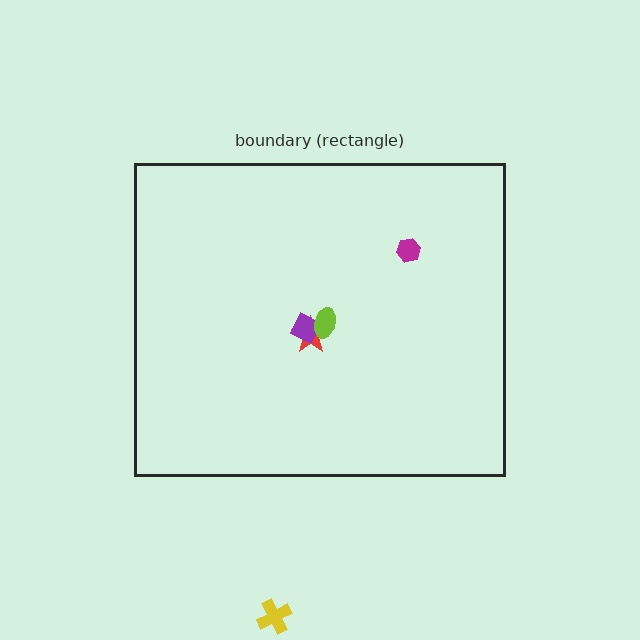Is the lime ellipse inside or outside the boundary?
Inside.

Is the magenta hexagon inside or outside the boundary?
Inside.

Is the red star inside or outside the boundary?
Inside.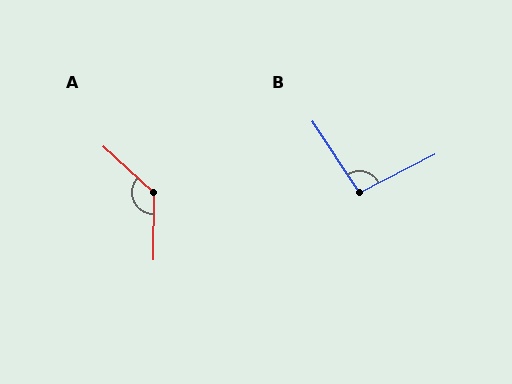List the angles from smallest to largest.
B (96°), A (132°).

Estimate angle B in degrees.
Approximately 96 degrees.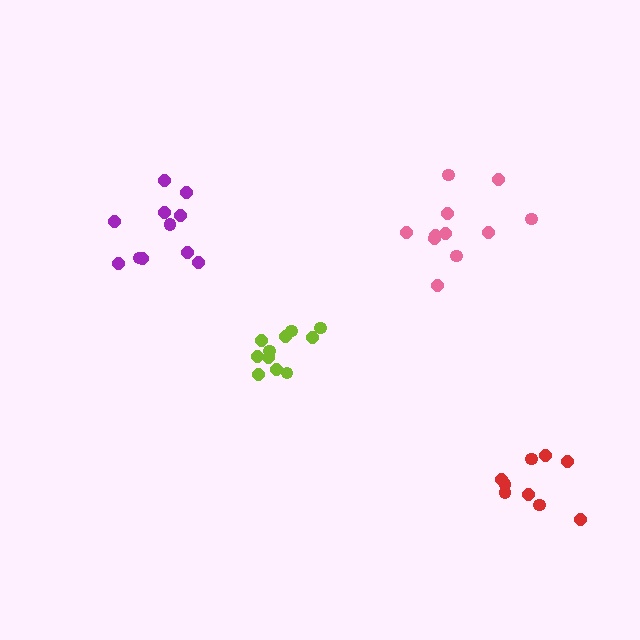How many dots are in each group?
Group 1: 11 dots, Group 2: 9 dots, Group 3: 11 dots, Group 4: 11 dots (42 total).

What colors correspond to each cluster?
The clusters are colored: purple, red, lime, pink.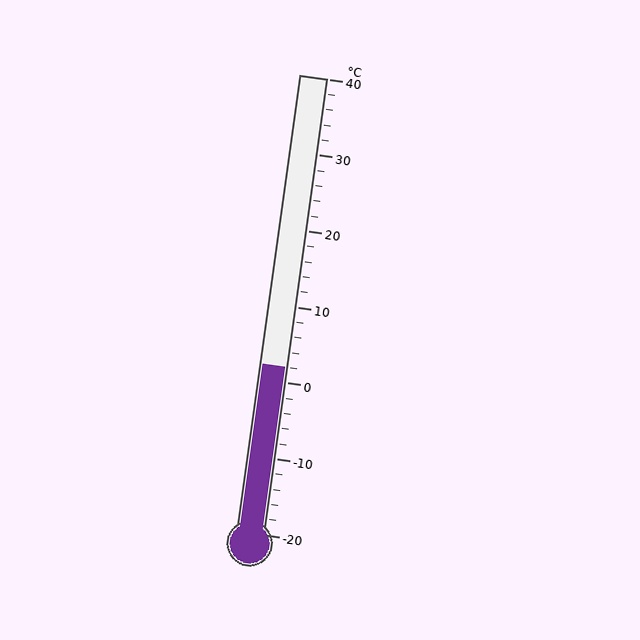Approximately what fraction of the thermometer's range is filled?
The thermometer is filled to approximately 35% of its range.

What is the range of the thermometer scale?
The thermometer scale ranges from -20°C to 40°C.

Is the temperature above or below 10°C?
The temperature is below 10°C.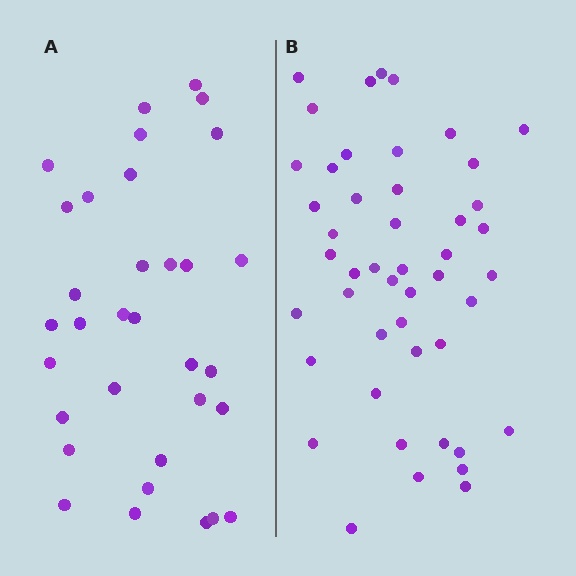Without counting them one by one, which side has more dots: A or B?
Region B (the right region) has more dots.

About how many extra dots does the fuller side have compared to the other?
Region B has approximately 15 more dots than region A.